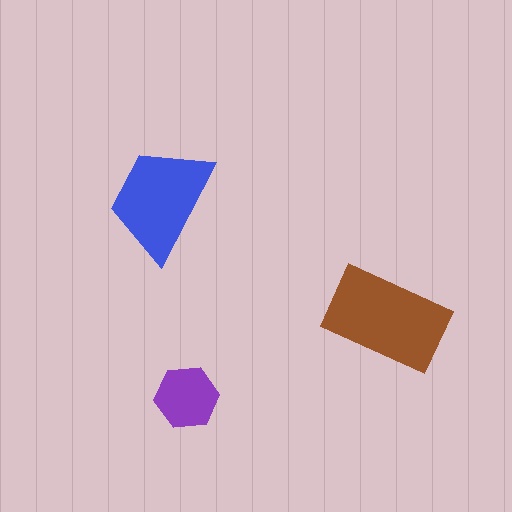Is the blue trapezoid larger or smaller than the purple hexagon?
Larger.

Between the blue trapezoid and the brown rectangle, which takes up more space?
The brown rectangle.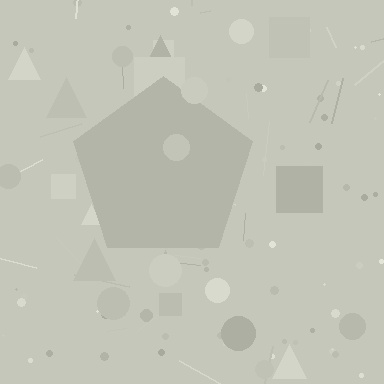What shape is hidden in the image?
A pentagon is hidden in the image.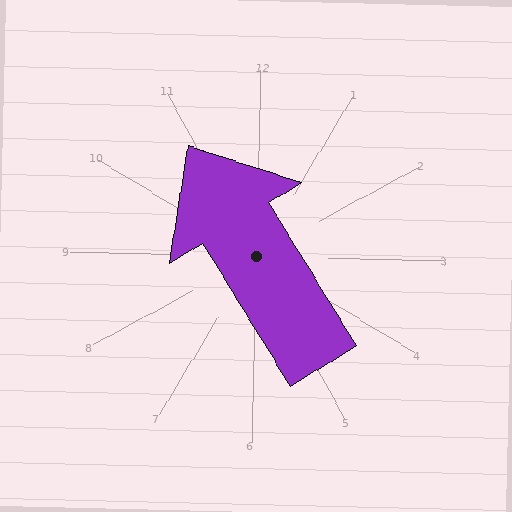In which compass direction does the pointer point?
Northwest.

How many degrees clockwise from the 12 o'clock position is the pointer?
Approximately 327 degrees.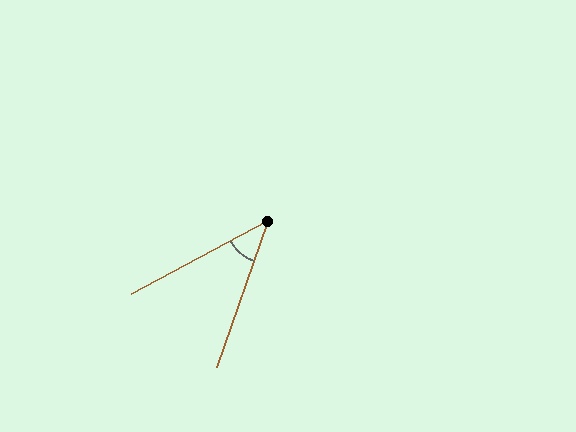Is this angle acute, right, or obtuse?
It is acute.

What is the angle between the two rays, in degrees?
Approximately 43 degrees.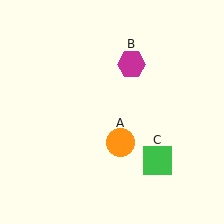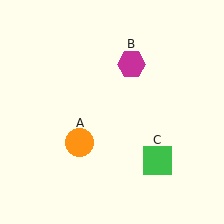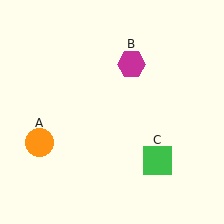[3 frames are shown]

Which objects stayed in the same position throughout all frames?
Magenta hexagon (object B) and green square (object C) remained stationary.